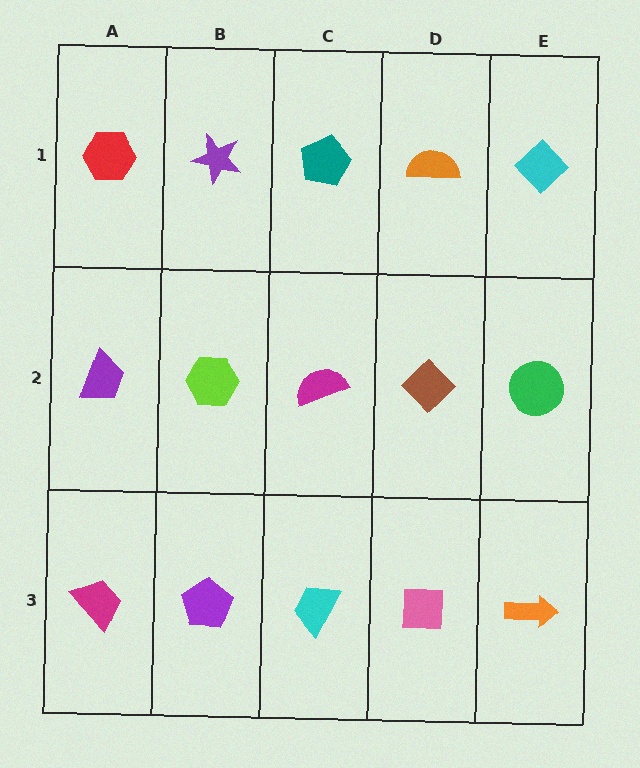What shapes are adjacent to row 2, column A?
A red hexagon (row 1, column A), a magenta trapezoid (row 3, column A), a lime hexagon (row 2, column B).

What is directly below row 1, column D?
A brown diamond.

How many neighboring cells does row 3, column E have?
2.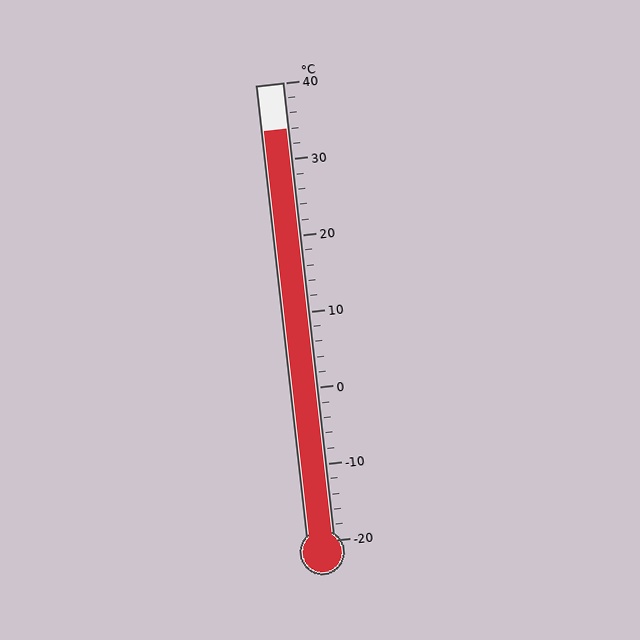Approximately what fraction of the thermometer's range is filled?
The thermometer is filled to approximately 90% of its range.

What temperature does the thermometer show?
The thermometer shows approximately 34°C.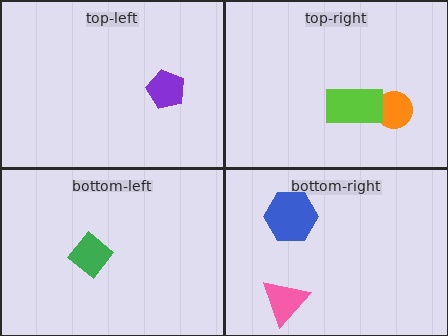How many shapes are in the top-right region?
2.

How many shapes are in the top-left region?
1.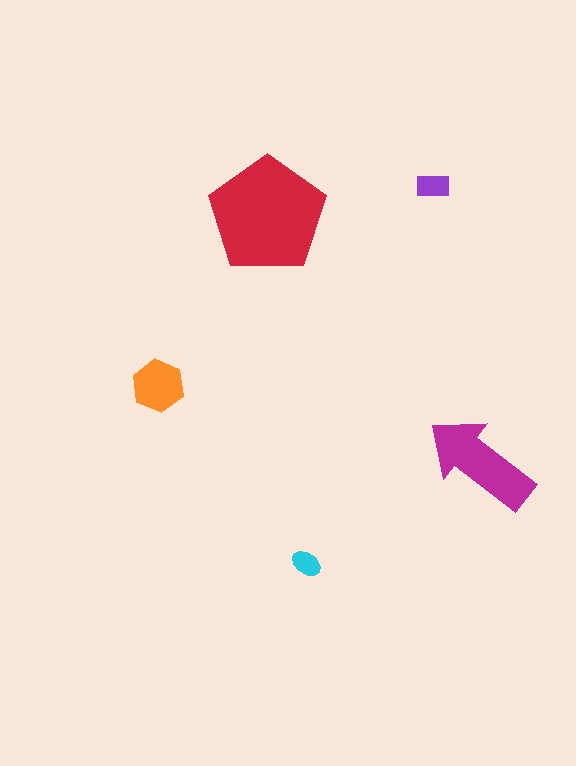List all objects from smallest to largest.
The cyan ellipse, the purple rectangle, the orange hexagon, the magenta arrow, the red pentagon.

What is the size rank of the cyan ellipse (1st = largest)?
5th.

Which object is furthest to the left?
The orange hexagon is leftmost.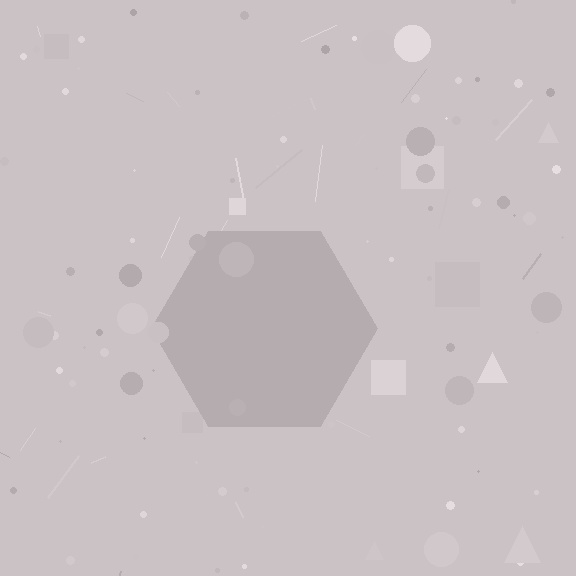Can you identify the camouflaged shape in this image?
The camouflaged shape is a hexagon.